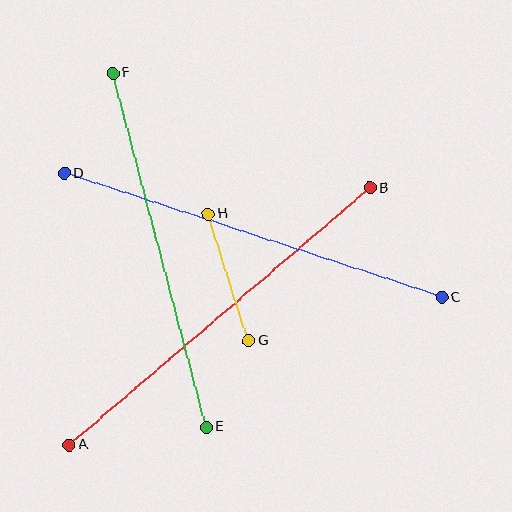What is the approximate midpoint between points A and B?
The midpoint is at approximately (219, 316) pixels.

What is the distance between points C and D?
The distance is approximately 397 pixels.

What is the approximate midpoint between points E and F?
The midpoint is at approximately (160, 250) pixels.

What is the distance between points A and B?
The distance is approximately 396 pixels.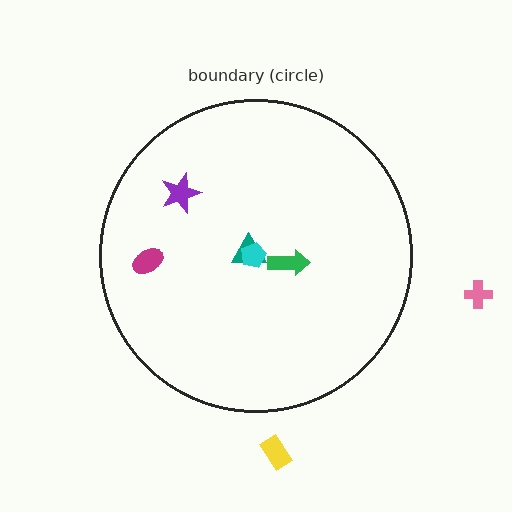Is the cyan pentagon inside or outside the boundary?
Inside.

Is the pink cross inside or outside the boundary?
Outside.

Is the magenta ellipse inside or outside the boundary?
Inside.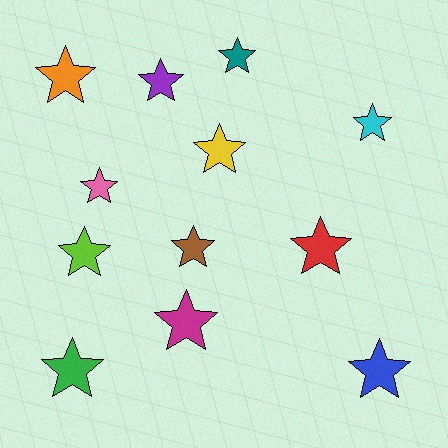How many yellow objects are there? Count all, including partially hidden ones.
There is 1 yellow object.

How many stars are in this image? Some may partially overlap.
There are 12 stars.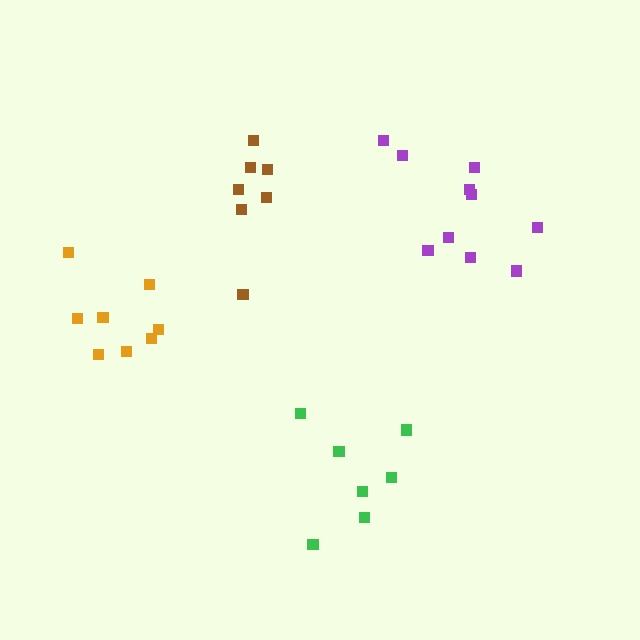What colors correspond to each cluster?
The clusters are colored: green, purple, brown, orange.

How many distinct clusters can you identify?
There are 4 distinct clusters.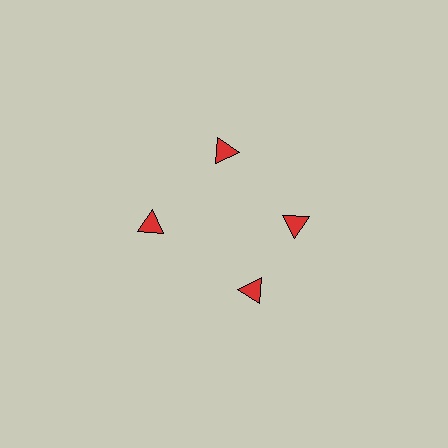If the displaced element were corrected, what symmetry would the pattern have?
It would have 4-fold rotational symmetry — the pattern would map onto itself every 90 degrees.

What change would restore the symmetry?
The symmetry would be restored by rotating it back into even spacing with its neighbors so that all 4 triangles sit at equal angles and equal distance from the center.